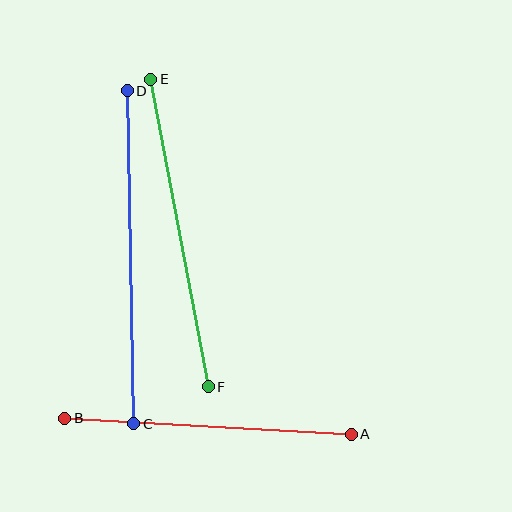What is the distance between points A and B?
The distance is approximately 287 pixels.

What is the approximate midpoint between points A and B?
The midpoint is at approximately (208, 426) pixels.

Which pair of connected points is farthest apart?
Points C and D are farthest apart.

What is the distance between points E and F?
The distance is approximately 313 pixels.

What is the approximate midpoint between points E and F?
The midpoint is at approximately (179, 233) pixels.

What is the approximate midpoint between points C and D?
The midpoint is at approximately (130, 257) pixels.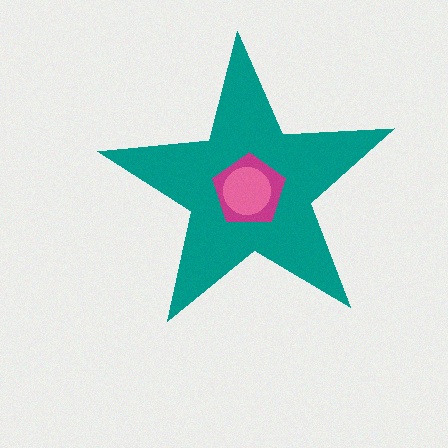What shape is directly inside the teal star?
The magenta pentagon.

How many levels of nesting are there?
3.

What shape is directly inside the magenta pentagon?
The pink circle.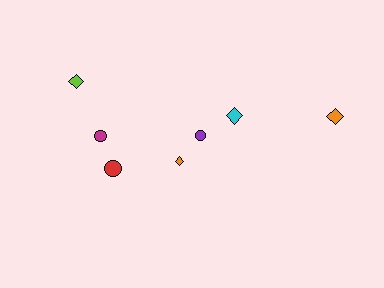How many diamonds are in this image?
There are 4 diamonds.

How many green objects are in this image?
There are no green objects.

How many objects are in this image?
There are 7 objects.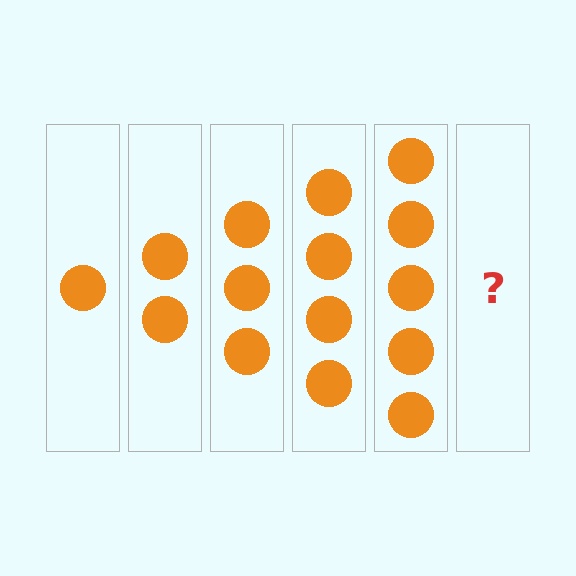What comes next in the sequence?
The next element should be 6 circles.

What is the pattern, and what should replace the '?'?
The pattern is that each step adds one more circle. The '?' should be 6 circles.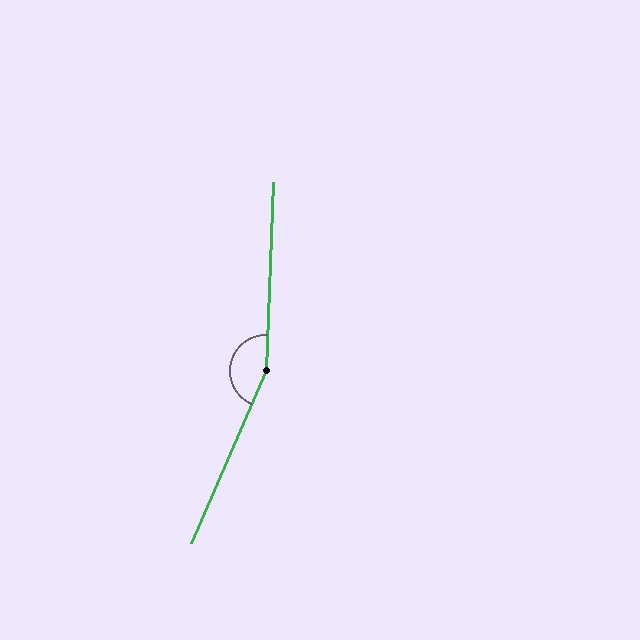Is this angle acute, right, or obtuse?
It is obtuse.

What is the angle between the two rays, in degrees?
Approximately 159 degrees.